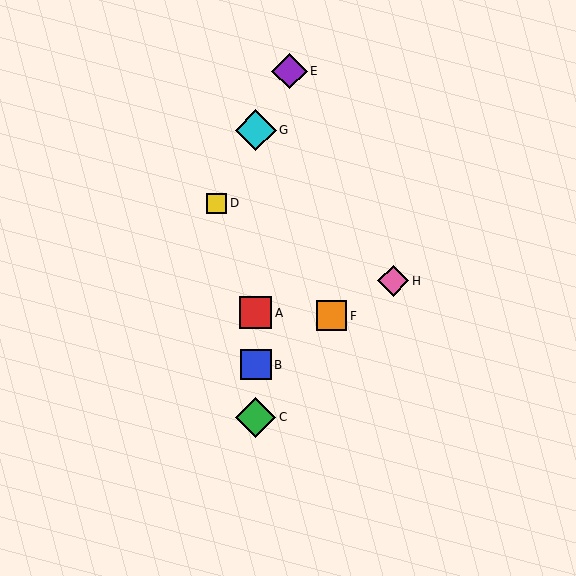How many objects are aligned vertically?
4 objects (A, B, C, G) are aligned vertically.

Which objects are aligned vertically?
Objects A, B, C, G are aligned vertically.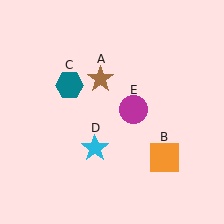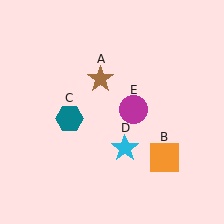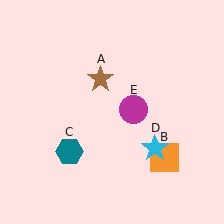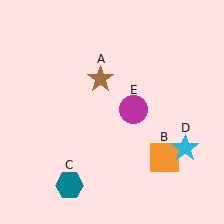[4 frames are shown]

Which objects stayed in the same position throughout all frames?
Brown star (object A) and orange square (object B) and magenta circle (object E) remained stationary.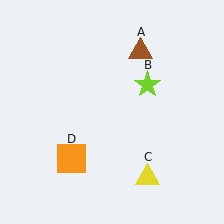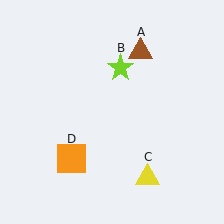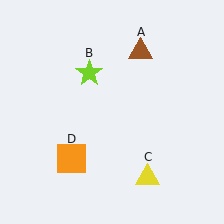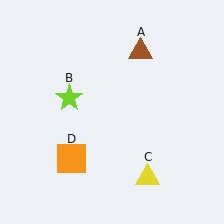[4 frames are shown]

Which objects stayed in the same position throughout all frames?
Brown triangle (object A) and yellow triangle (object C) and orange square (object D) remained stationary.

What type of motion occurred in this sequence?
The lime star (object B) rotated counterclockwise around the center of the scene.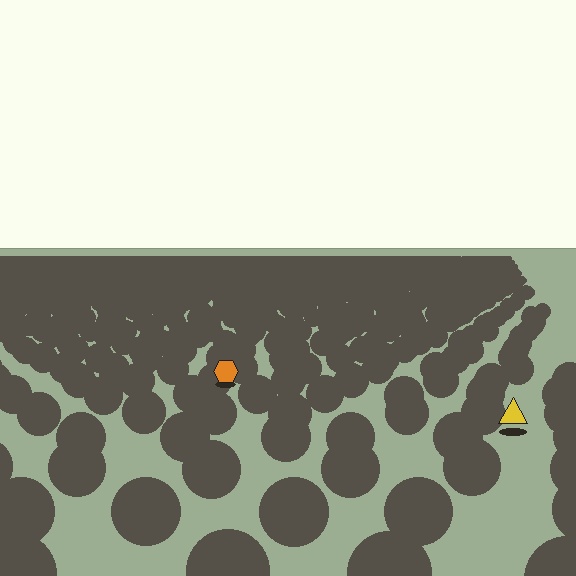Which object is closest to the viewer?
The yellow triangle is closest. The texture marks near it are larger and more spread out.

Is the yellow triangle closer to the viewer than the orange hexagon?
Yes. The yellow triangle is closer — you can tell from the texture gradient: the ground texture is coarser near it.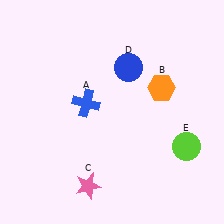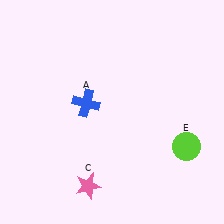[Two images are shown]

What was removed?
The orange hexagon (B), the blue circle (D) were removed in Image 2.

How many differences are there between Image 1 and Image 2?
There are 2 differences between the two images.